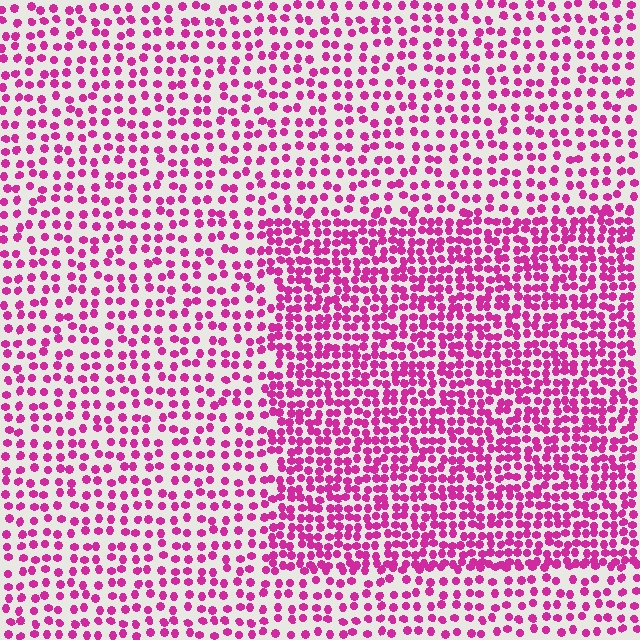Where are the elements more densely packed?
The elements are more densely packed inside the rectangle boundary.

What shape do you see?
I see a rectangle.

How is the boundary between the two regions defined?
The boundary is defined by a change in element density (approximately 1.8x ratio). All elements are the same color, size, and shape.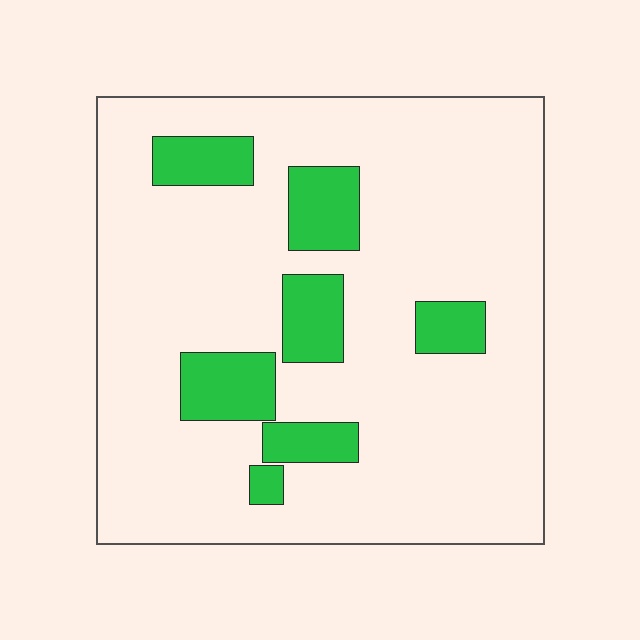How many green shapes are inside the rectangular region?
7.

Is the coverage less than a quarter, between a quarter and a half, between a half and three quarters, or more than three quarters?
Less than a quarter.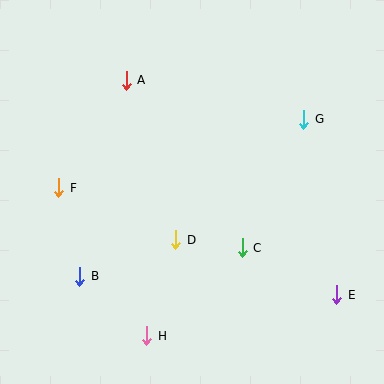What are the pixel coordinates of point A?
Point A is at (126, 80).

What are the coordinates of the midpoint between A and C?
The midpoint between A and C is at (184, 164).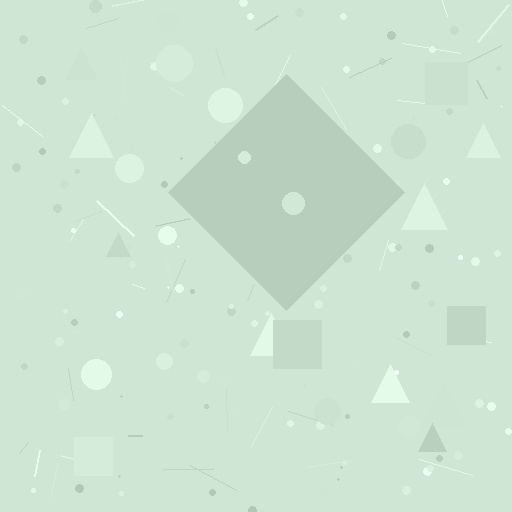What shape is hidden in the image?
A diamond is hidden in the image.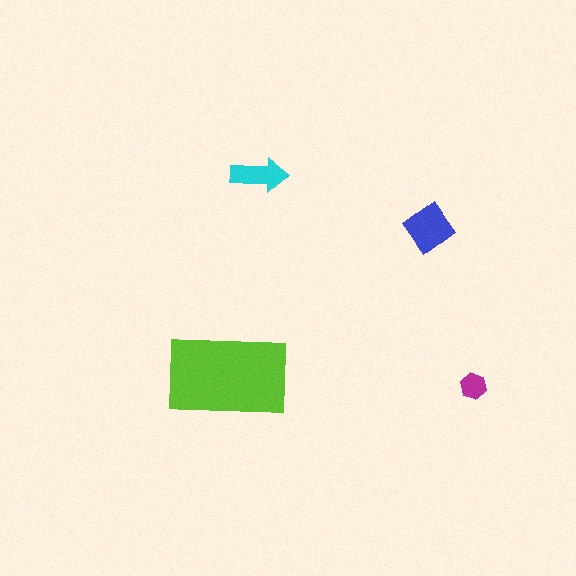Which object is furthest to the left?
The lime rectangle is leftmost.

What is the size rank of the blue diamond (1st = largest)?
2nd.